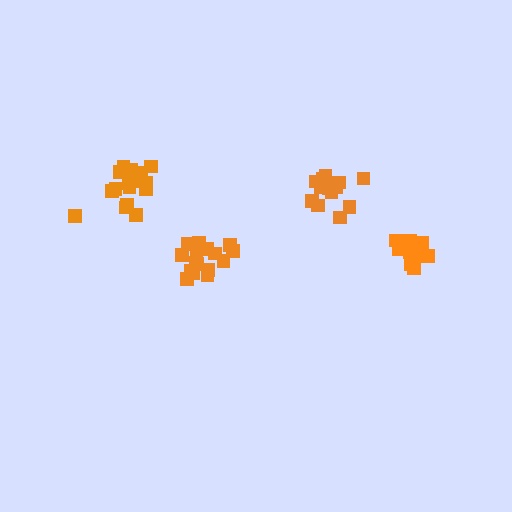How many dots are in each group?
Group 1: 17 dots, Group 2: 12 dots, Group 3: 13 dots, Group 4: 17 dots (59 total).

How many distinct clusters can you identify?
There are 4 distinct clusters.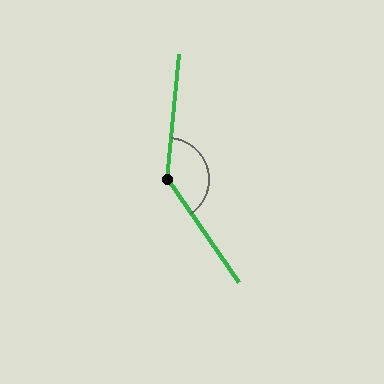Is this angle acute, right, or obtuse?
It is obtuse.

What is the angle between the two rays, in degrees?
Approximately 140 degrees.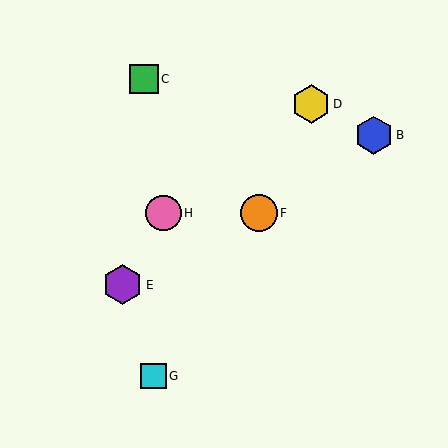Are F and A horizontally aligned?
Yes, both are at y≈213.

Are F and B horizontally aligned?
No, F is at y≈213 and B is at y≈135.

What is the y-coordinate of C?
Object C is at y≈79.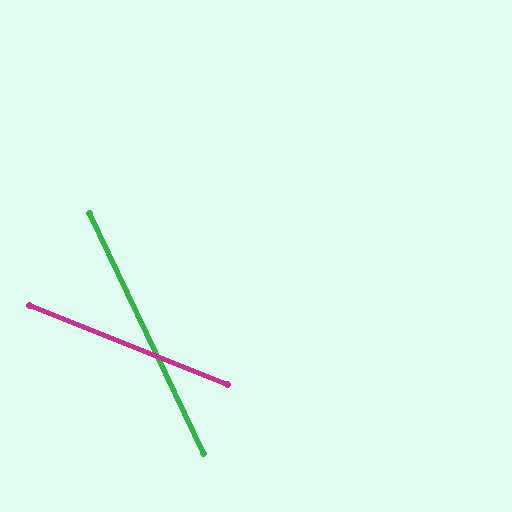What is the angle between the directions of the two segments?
Approximately 43 degrees.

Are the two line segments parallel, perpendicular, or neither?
Neither parallel nor perpendicular — they differ by about 43°.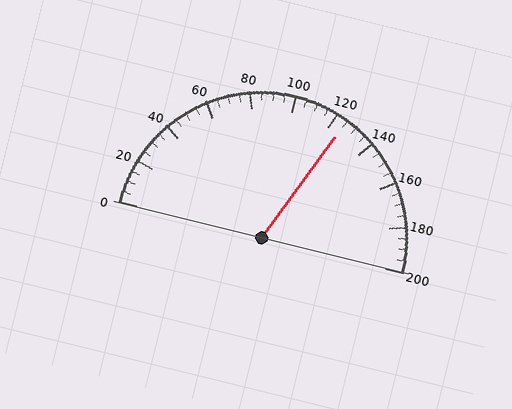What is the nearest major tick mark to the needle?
The nearest major tick mark is 120.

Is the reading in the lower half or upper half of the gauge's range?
The reading is in the upper half of the range (0 to 200).